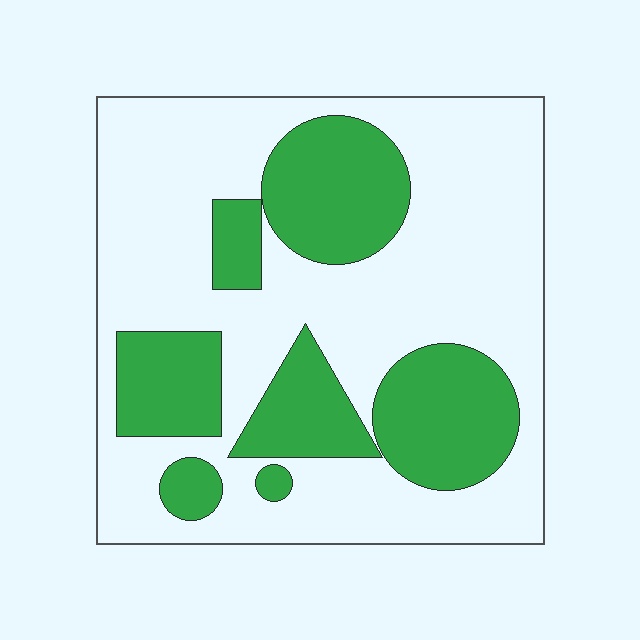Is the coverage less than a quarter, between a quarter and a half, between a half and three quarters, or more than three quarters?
Between a quarter and a half.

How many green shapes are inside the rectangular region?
7.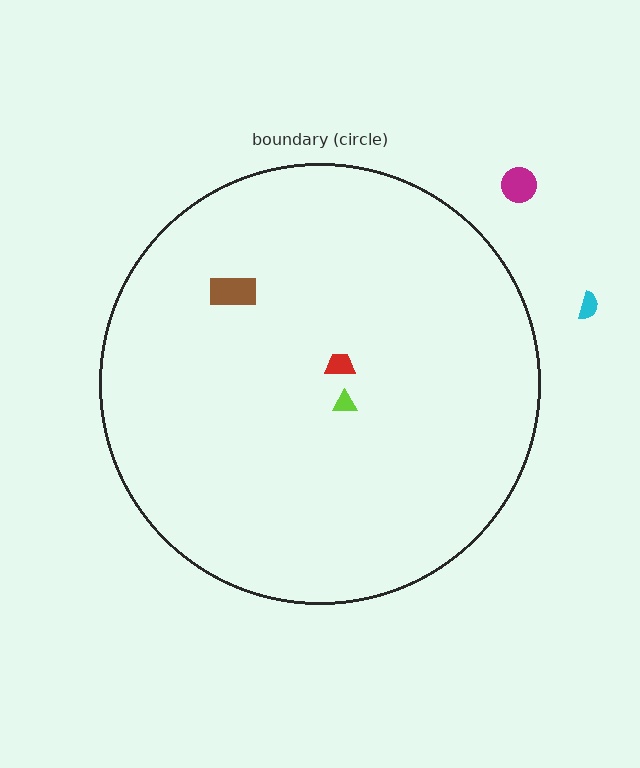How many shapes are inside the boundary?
3 inside, 2 outside.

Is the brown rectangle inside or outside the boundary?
Inside.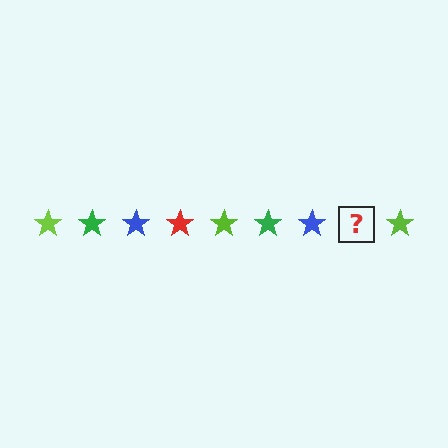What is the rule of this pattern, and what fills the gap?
The rule is that the pattern cycles through lime, green, blue, red stars. The gap should be filled with a red star.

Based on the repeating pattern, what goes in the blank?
The blank should be a red star.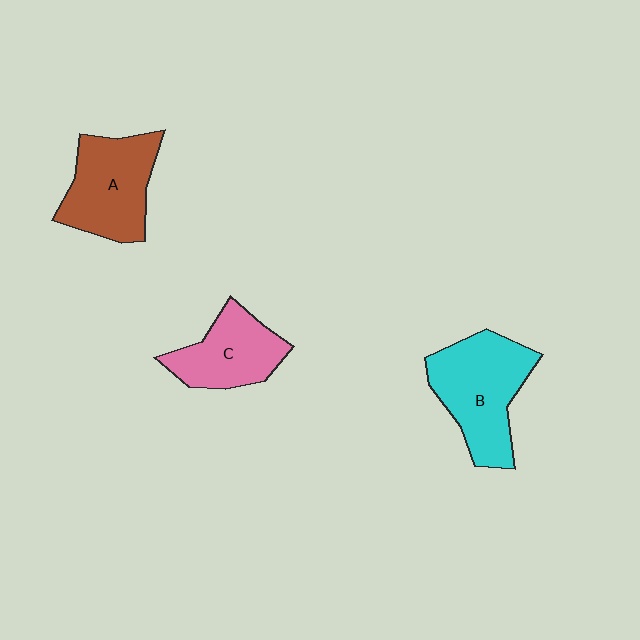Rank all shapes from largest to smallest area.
From largest to smallest: B (cyan), A (brown), C (pink).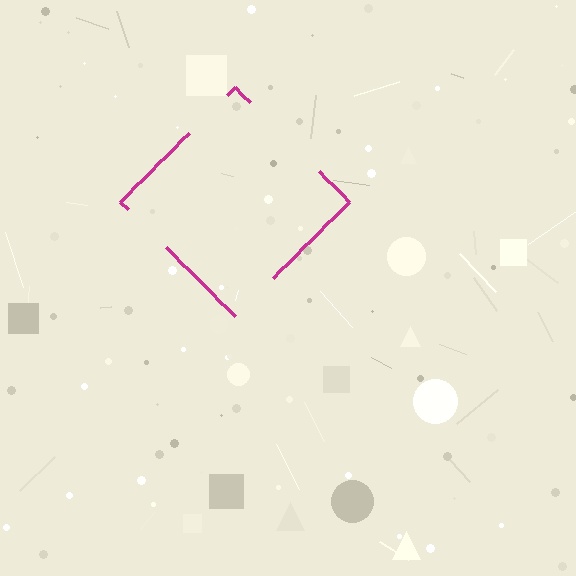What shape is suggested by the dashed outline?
The dashed outline suggests a diamond.